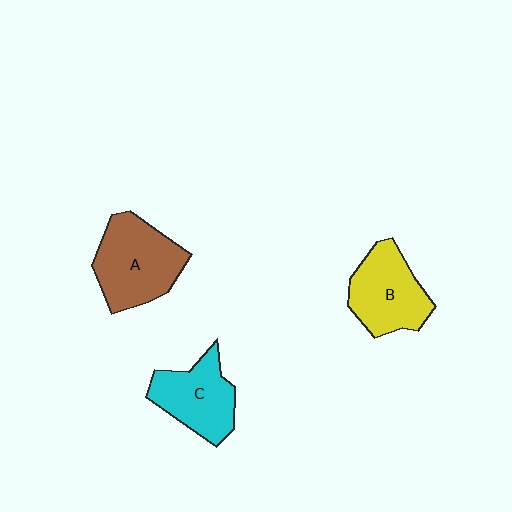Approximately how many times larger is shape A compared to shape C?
Approximately 1.2 times.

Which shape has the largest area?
Shape A (brown).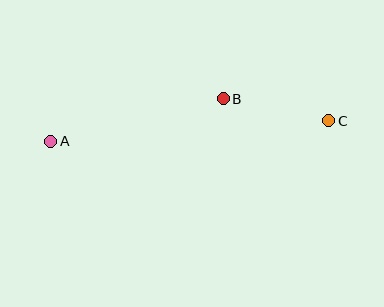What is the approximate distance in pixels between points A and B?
The distance between A and B is approximately 178 pixels.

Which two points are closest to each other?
Points B and C are closest to each other.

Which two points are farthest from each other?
Points A and C are farthest from each other.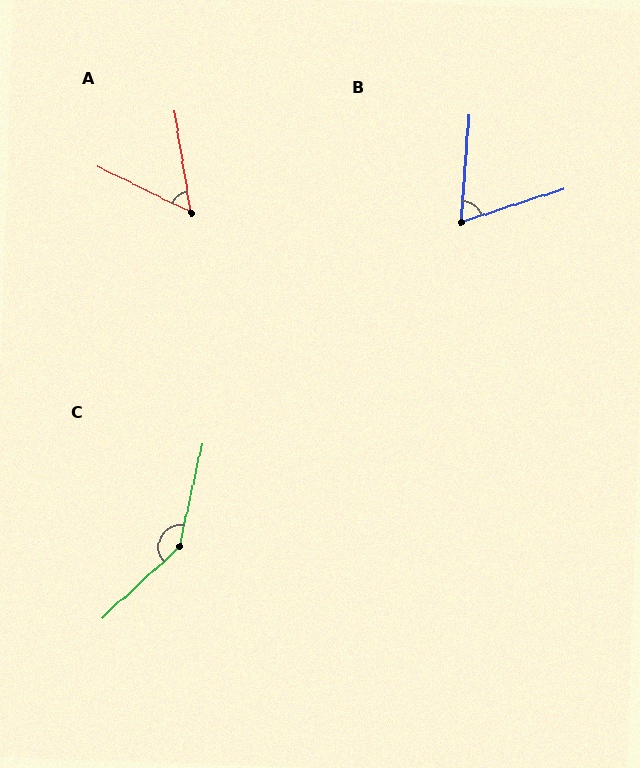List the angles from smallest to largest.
A (55°), B (68°), C (145°).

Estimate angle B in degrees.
Approximately 68 degrees.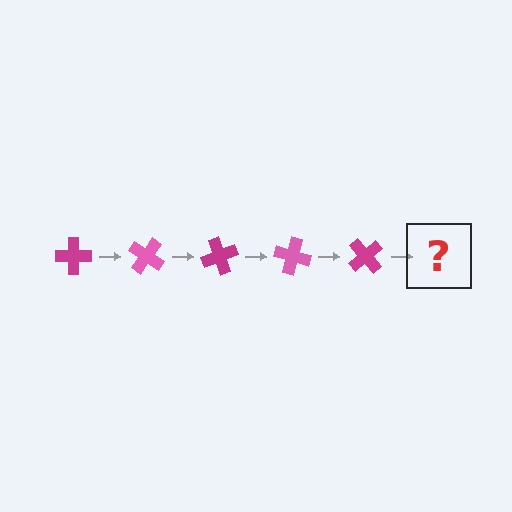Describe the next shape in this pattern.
It should be a pink cross, rotated 175 degrees from the start.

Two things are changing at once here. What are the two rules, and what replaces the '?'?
The two rules are that it rotates 35 degrees each step and the color cycles through magenta and pink. The '?' should be a pink cross, rotated 175 degrees from the start.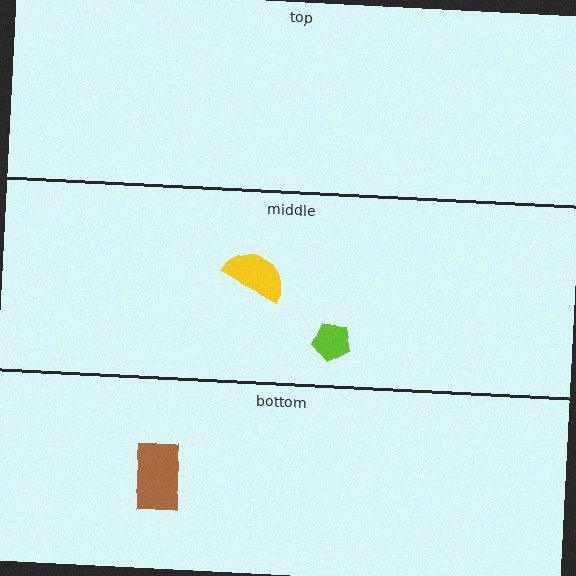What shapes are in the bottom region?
The brown rectangle.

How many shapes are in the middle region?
2.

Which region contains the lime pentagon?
The middle region.